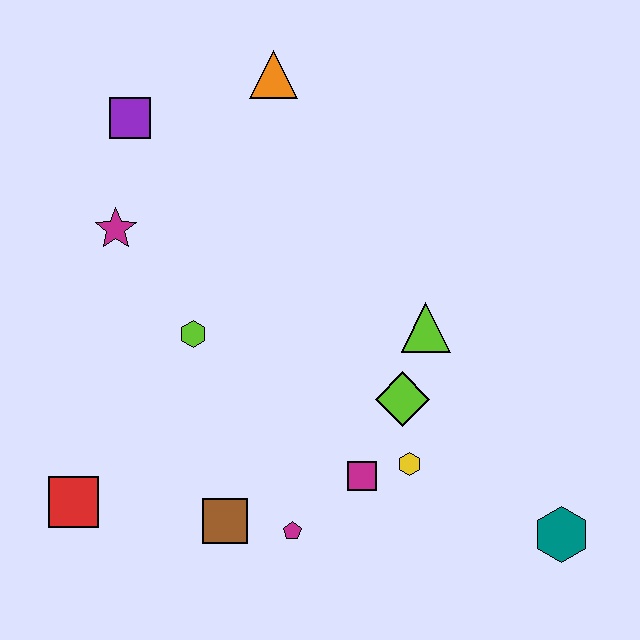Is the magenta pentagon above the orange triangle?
No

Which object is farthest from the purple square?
The teal hexagon is farthest from the purple square.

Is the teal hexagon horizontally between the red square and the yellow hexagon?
No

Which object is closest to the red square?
The brown square is closest to the red square.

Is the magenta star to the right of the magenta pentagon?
No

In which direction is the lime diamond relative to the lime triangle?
The lime diamond is below the lime triangle.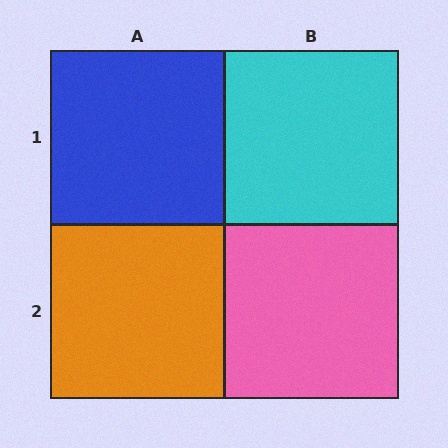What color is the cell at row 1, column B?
Cyan.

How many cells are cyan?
1 cell is cyan.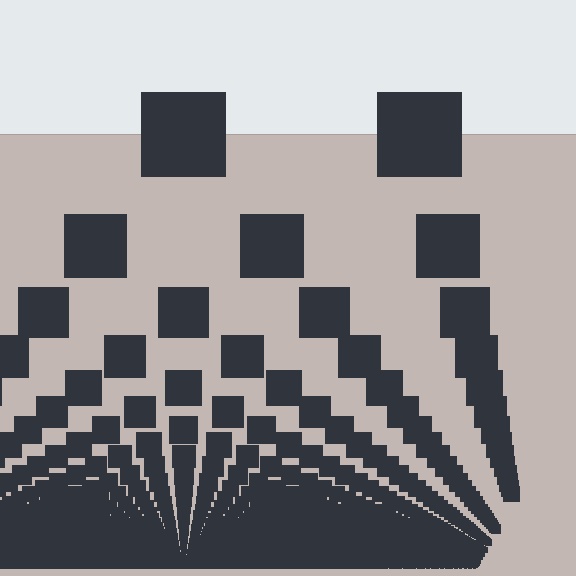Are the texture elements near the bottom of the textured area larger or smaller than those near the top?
Smaller. The gradient is inverted — elements near the bottom are smaller and denser.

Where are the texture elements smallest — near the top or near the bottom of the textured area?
Near the bottom.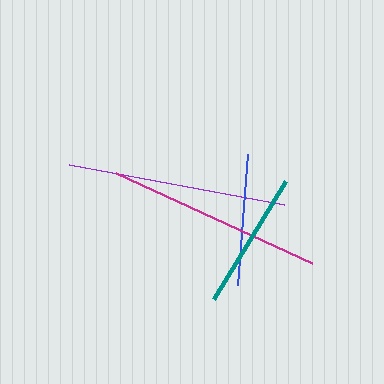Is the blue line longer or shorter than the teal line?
The teal line is longer than the blue line.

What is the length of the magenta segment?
The magenta segment is approximately 215 pixels long.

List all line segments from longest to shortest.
From longest to shortest: purple, magenta, teal, blue.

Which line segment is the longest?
The purple line is the longest at approximately 220 pixels.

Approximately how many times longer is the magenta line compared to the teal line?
The magenta line is approximately 1.6 times the length of the teal line.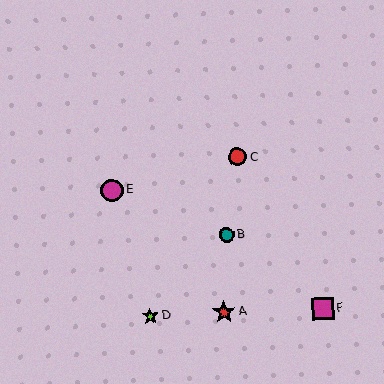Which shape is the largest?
The red star (labeled A) is the largest.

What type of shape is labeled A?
Shape A is a red star.